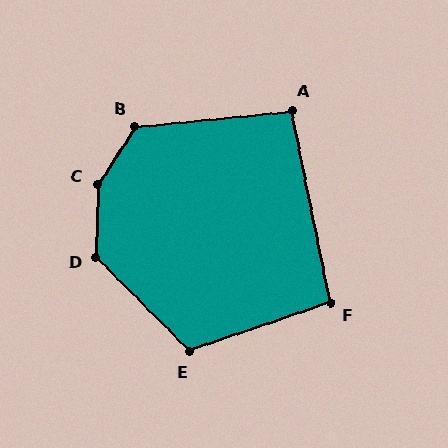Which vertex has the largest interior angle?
C, at approximately 149 degrees.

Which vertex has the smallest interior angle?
A, at approximately 96 degrees.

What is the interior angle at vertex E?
Approximately 116 degrees (obtuse).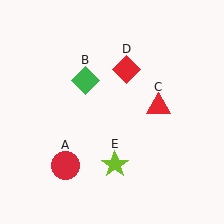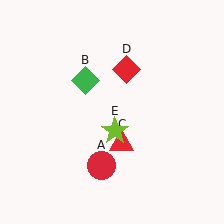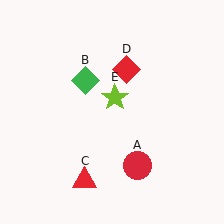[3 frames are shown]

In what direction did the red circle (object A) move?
The red circle (object A) moved right.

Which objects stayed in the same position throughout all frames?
Green diamond (object B) and red diamond (object D) remained stationary.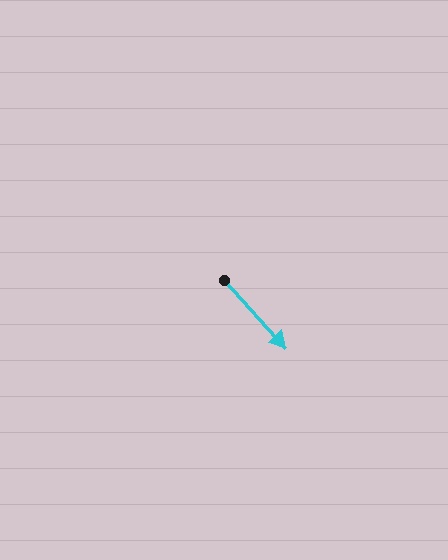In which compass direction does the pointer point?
Southeast.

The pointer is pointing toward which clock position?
Roughly 5 o'clock.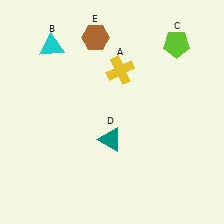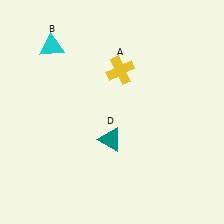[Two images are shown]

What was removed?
The brown hexagon (E), the lime pentagon (C) were removed in Image 2.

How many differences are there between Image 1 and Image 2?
There are 2 differences between the two images.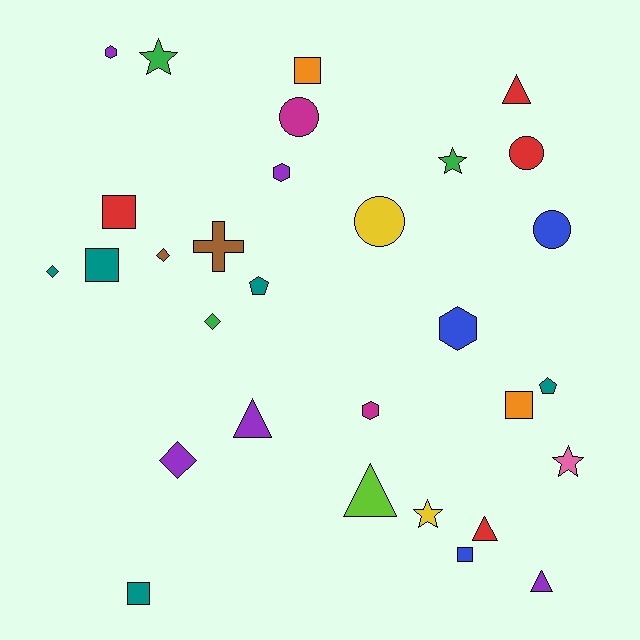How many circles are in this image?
There are 4 circles.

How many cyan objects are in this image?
There are no cyan objects.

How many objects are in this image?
There are 30 objects.